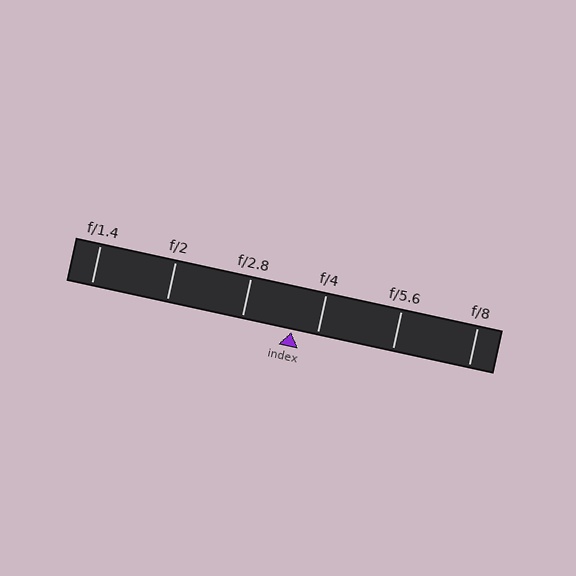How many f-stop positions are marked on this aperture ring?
There are 6 f-stop positions marked.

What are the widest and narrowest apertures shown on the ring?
The widest aperture shown is f/1.4 and the narrowest is f/8.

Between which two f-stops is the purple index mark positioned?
The index mark is between f/2.8 and f/4.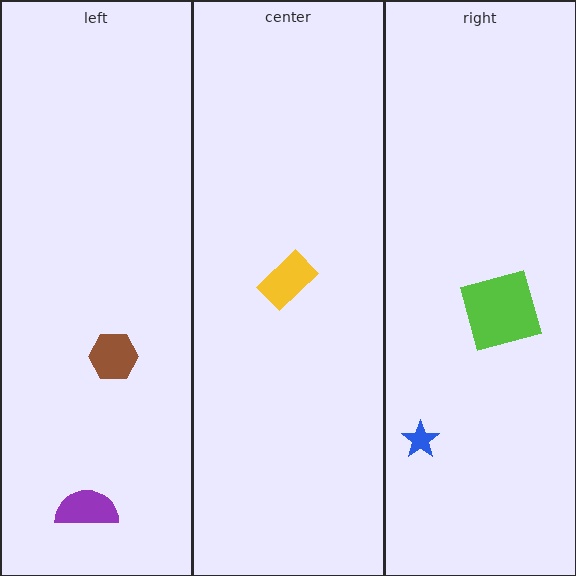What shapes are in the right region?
The blue star, the lime square.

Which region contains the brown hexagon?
The left region.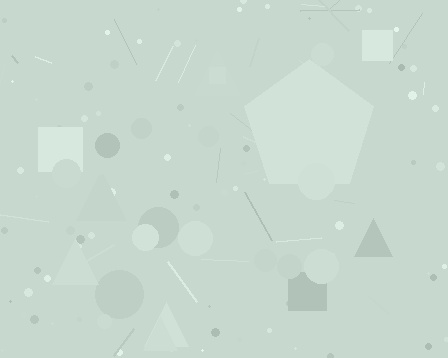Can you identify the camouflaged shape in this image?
The camouflaged shape is a pentagon.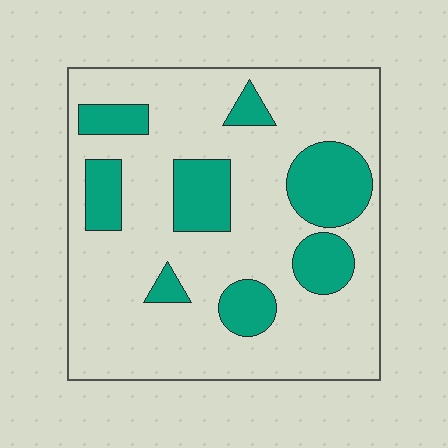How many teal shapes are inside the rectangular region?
8.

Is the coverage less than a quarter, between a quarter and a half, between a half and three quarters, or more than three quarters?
Less than a quarter.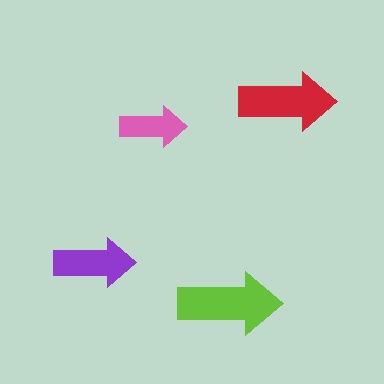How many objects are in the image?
There are 4 objects in the image.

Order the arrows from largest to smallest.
the lime one, the red one, the purple one, the pink one.